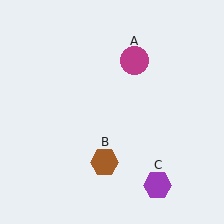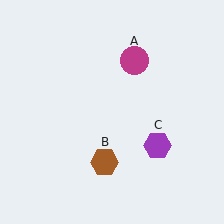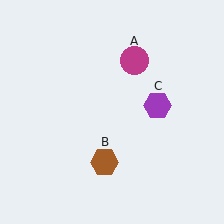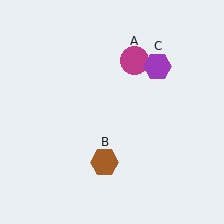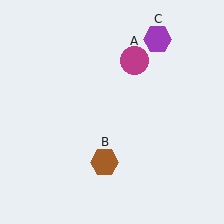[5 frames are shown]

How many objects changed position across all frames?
1 object changed position: purple hexagon (object C).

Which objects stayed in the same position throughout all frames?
Magenta circle (object A) and brown hexagon (object B) remained stationary.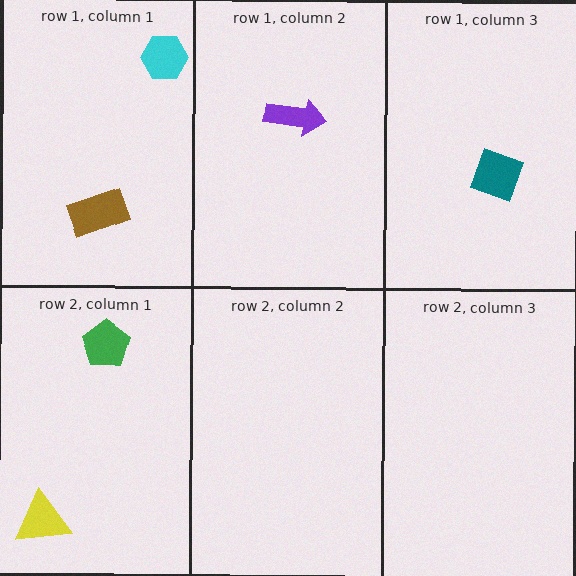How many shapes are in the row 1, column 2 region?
1.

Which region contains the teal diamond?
The row 1, column 3 region.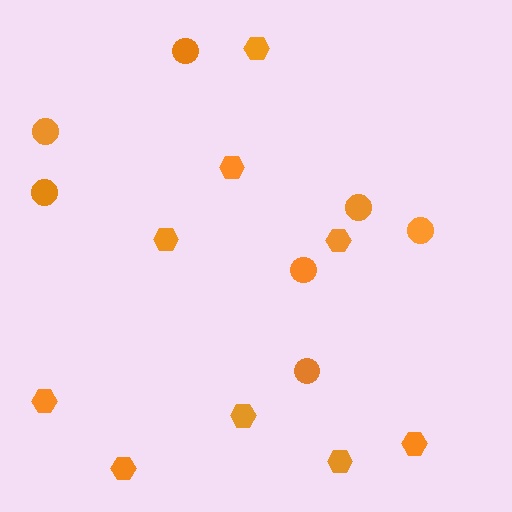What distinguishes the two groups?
There are 2 groups: one group of circles (7) and one group of hexagons (9).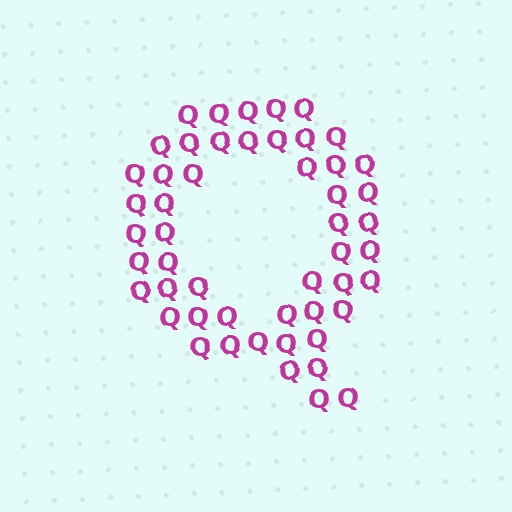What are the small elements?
The small elements are letter Q's.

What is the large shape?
The large shape is the letter Q.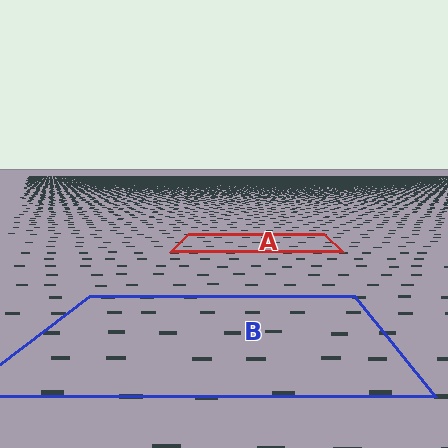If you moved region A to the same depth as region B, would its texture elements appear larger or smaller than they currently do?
They would appear larger. At a closer depth, the same texture elements are projected at a bigger on-screen size.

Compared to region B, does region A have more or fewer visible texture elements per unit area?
Region A has more texture elements per unit area — they are packed more densely because it is farther away.